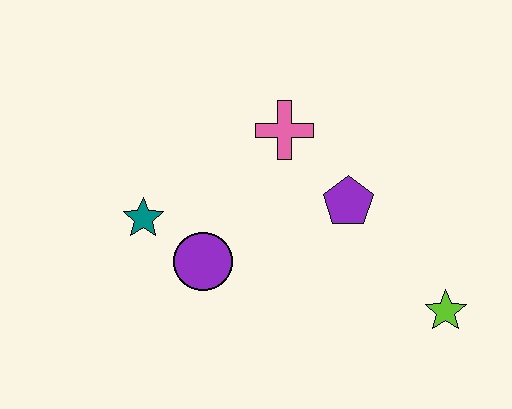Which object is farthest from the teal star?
The lime star is farthest from the teal star.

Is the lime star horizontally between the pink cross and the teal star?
No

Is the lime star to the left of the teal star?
No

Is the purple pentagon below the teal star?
No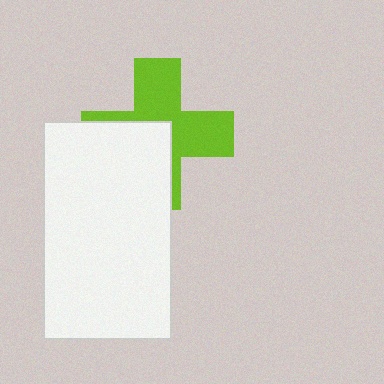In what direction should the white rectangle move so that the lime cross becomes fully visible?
The white rectangle should move toward the lower-left. That is the shortest direction to clear the overlap and leave the lime cross fully visible.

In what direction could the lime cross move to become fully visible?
The lime cross could move toward the upper-right. That would shift it out from behind the white rectangle entirely.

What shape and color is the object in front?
The object in front is a white rectangle.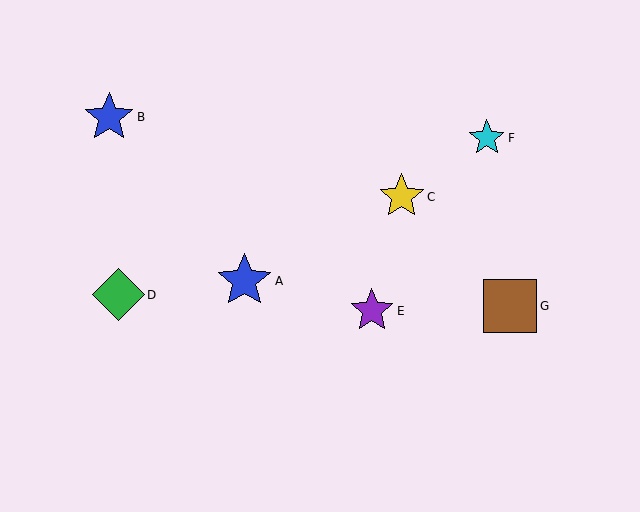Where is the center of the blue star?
The center of the blue star is at (244, 281).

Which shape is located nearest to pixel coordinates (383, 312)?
The purple star (labeled E) at (372, 311) is nearest to that location.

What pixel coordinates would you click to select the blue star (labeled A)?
Click at (244, 281) to select the blue star A.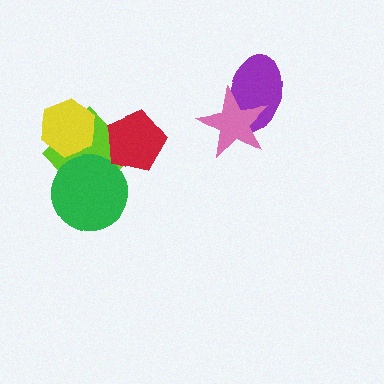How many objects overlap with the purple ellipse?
1 object overlaps with the purple ellipse.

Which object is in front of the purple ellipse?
The pink star is in front of the purple ellipse.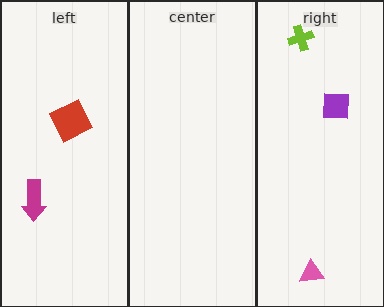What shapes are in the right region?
The lime cross, the purple square, the pink triangle.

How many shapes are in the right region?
3.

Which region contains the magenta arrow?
The left region.